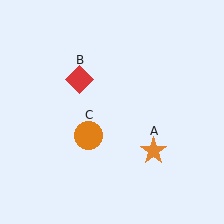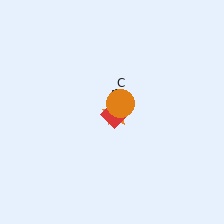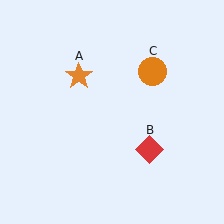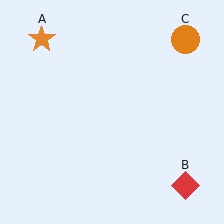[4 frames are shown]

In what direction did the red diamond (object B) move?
The red diamond (object B) moved down and to the right.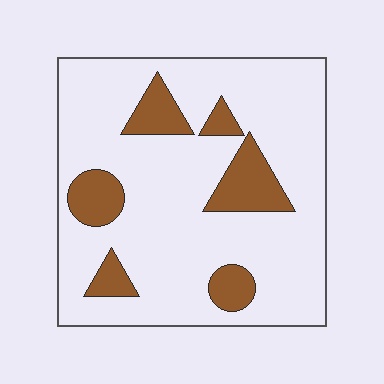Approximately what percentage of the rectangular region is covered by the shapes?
Approximately 20%.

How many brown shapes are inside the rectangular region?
6.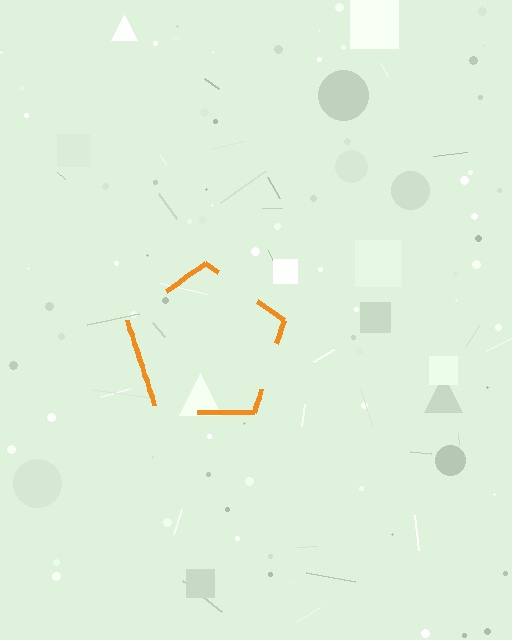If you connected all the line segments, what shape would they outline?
They would outline a pentagon.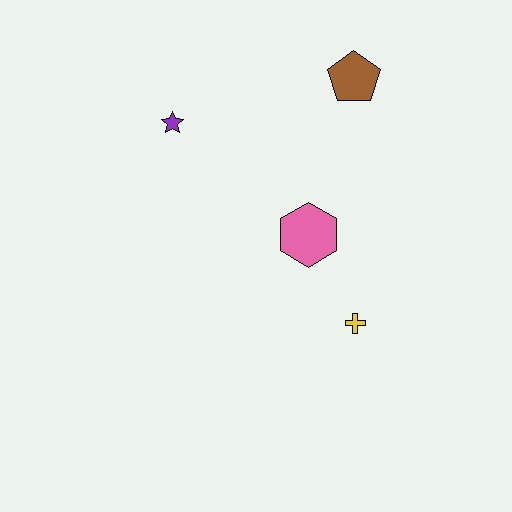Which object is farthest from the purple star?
The yellow cross is farthest from the purple star.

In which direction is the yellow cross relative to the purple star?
The yellow cross is below the purple star.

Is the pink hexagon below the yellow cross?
No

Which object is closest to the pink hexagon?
The yellow cross is closest to the pink hexagon.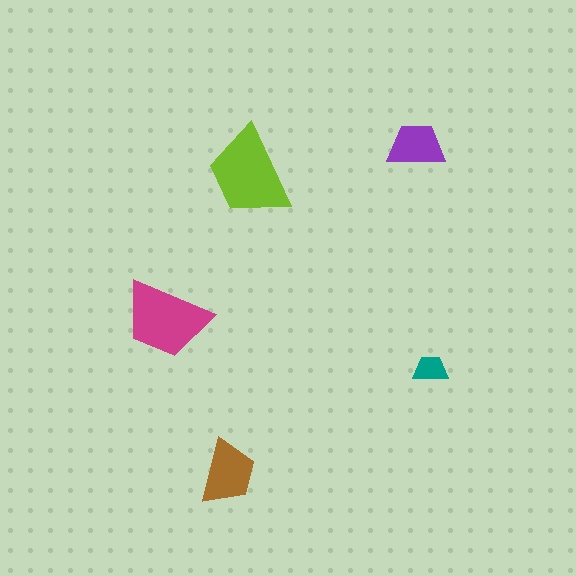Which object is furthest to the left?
The magenta trapezoid is leftmost.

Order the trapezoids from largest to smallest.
the lime one, the magenta one, the brown one, the purple one, the teal one.